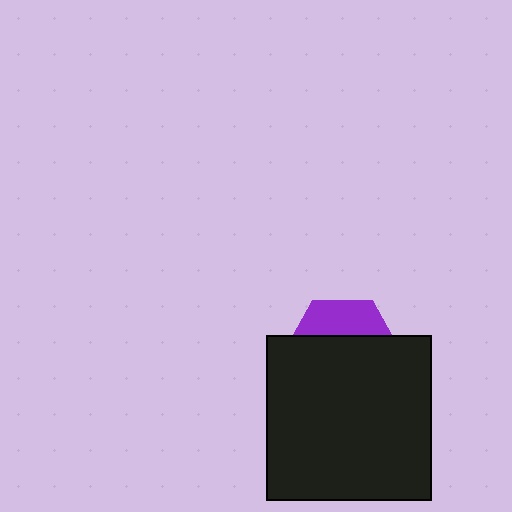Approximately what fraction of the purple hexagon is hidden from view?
Roughly 69% of the purple hexagon is hidden behind the black square.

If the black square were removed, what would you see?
You would see the complete purple hexagon.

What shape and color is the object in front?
The object in front is a black square.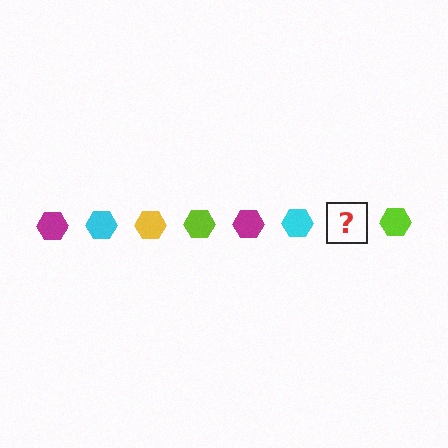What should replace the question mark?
The question mark should be replaced with a yellow hexagon.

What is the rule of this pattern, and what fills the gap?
The rule is that the pattern cycles through magenta, cyan, yellow, lime hexagons. The gap should be filled with a yellow hexagon.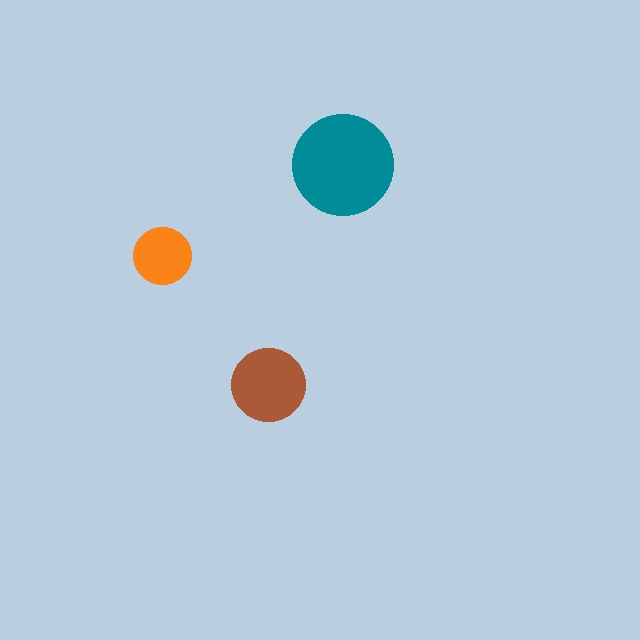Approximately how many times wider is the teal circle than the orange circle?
About 2 times wider.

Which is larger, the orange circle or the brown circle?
The brown one.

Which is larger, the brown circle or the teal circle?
The teal one.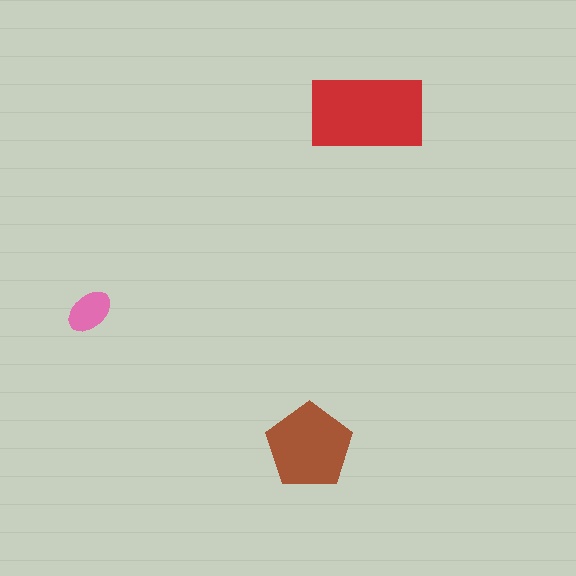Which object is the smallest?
The pink ellipse.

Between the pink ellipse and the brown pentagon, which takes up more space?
The brown pentagon.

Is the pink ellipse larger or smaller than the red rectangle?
Smaller.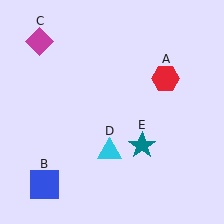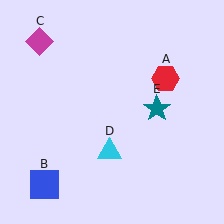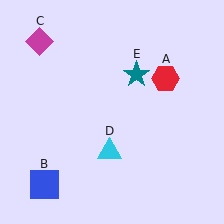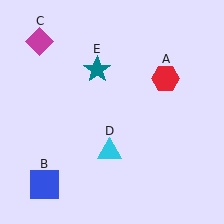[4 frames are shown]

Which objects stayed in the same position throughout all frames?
Red hexagon (object A) and blue square (object B) and magenta diamond (object C) and cyan triangle (object D) remained stationary.